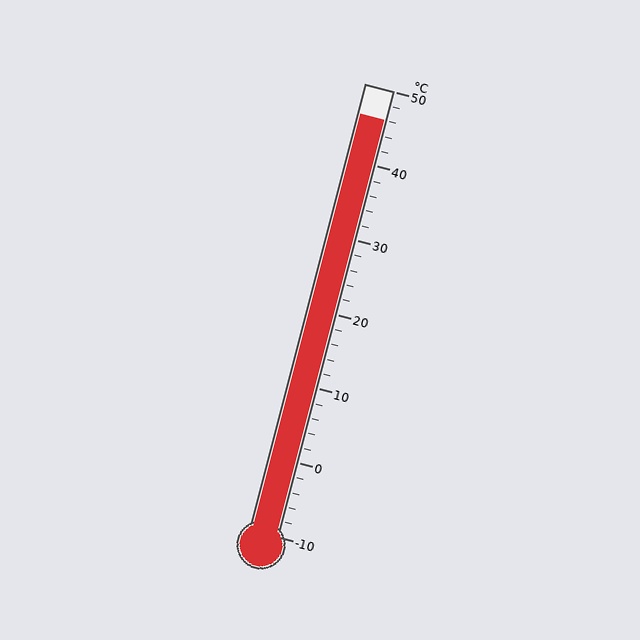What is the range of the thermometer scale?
The thermometer scale ranges from -10°C to 50°C.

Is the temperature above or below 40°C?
The temperature is above 40°C.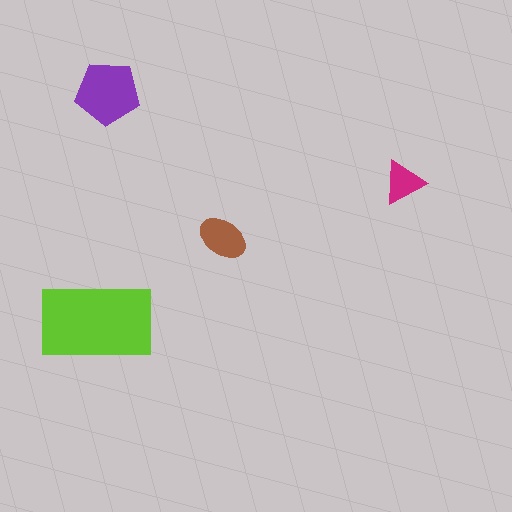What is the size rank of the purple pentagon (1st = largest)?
2nd.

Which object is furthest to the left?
The lime rectangle is leftmost.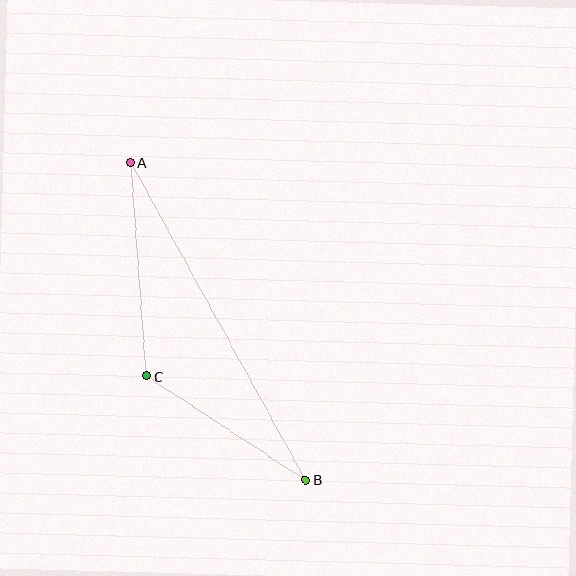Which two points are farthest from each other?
Points A and B are farthest from each other.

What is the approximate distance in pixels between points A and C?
The distance between A and C is approximately 214 pixels.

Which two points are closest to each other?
Points B and C are closest to each other.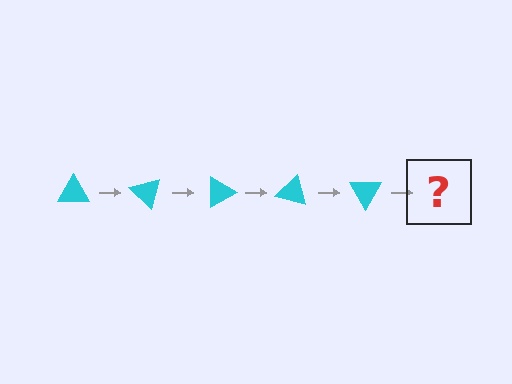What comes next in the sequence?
The next element should be a cyan triangle rotated 225 degrees.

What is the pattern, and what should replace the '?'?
The pattern is that the triangle rotates 45 degrees each step. The '?' should be a cyan triangle rotated 225 degrees.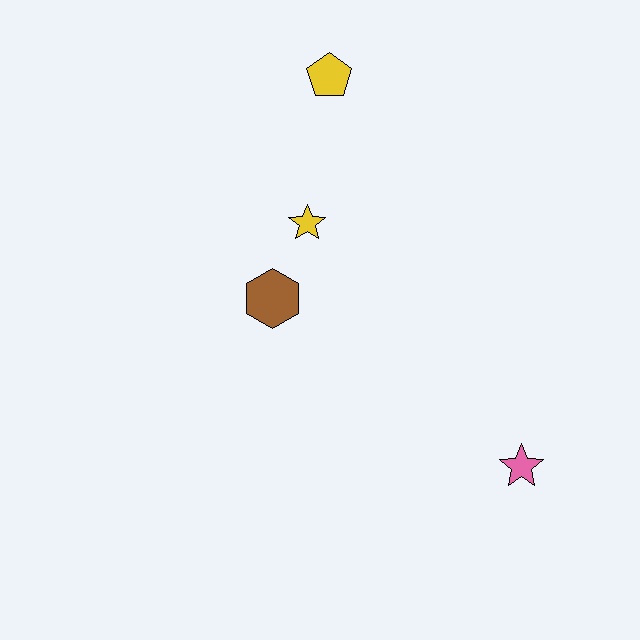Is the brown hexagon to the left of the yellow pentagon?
Yes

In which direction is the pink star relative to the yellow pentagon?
The pink star is below the yellow pentagon.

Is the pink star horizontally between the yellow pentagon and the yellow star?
No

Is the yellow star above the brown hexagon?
Yes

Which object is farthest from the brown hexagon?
The pink star is farthest from the brown hexagon.